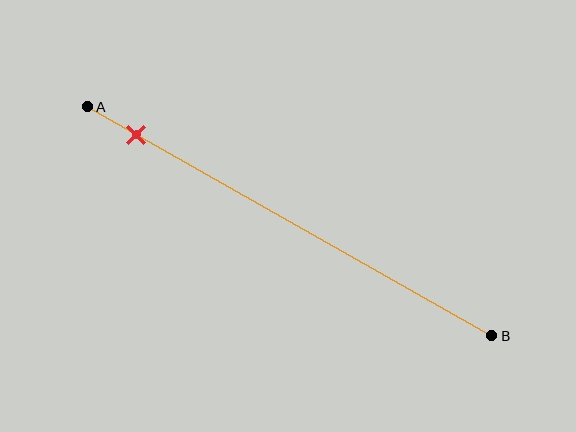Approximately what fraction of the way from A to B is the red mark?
The red mark is approximately 10% of the way from A to B.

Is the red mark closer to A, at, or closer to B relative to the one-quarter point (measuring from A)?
The red mark is closer to point A than the one-quarter point of segment AB.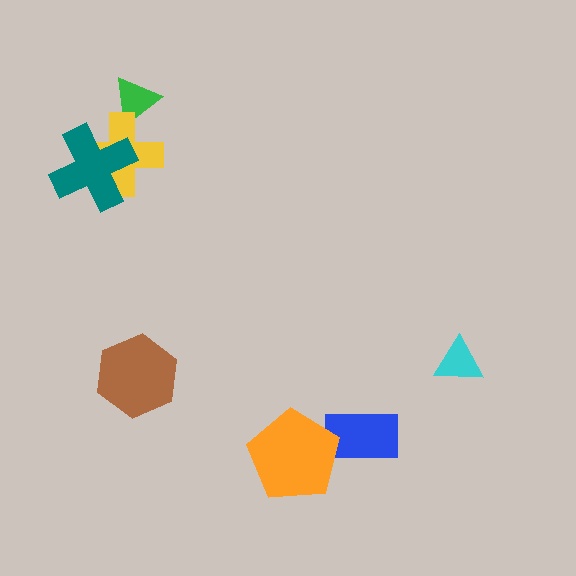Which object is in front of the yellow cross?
The teal cross is in front of the yellow cross.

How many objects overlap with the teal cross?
1 object overlaps with the teal cross.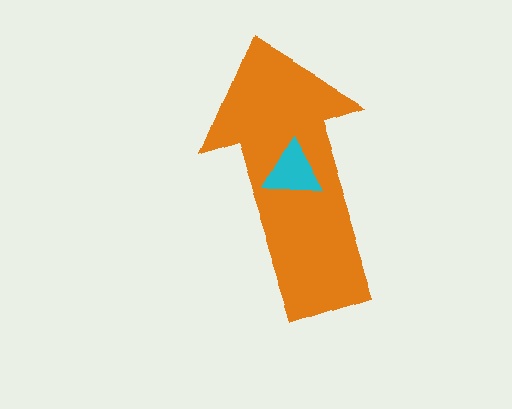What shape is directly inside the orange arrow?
The cyan triangle.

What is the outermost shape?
The orange arrow.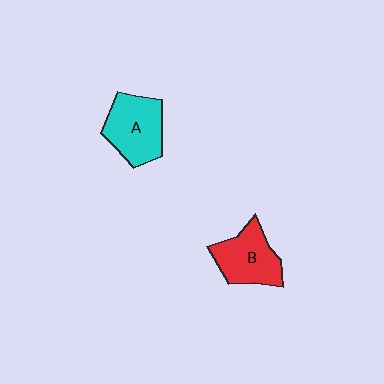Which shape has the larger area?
Shape A (cyan).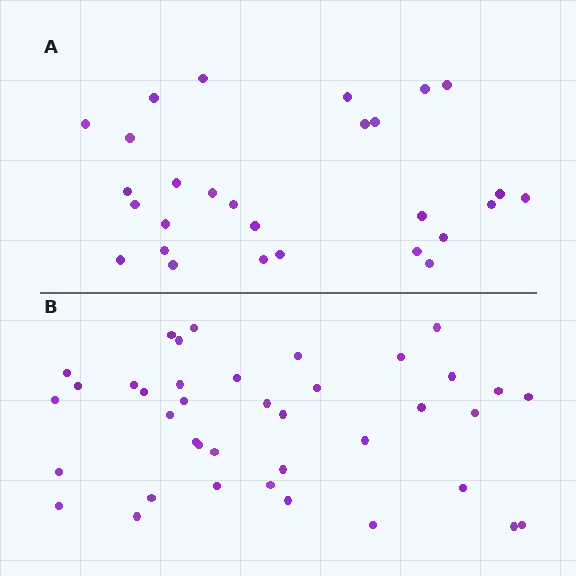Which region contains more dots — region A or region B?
Region B (the bottom region) has more dots.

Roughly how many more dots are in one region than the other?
Region B has roughly 12 or so more dots than region A.